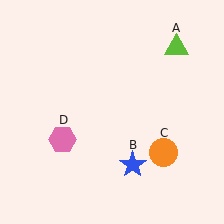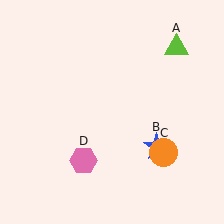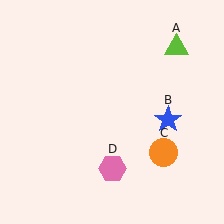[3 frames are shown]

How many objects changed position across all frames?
2 objects changed position: blue star (object B), pink hexagon (object D).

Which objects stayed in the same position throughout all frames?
Lime triangle (object A) and orange circle (object C) remained stationary.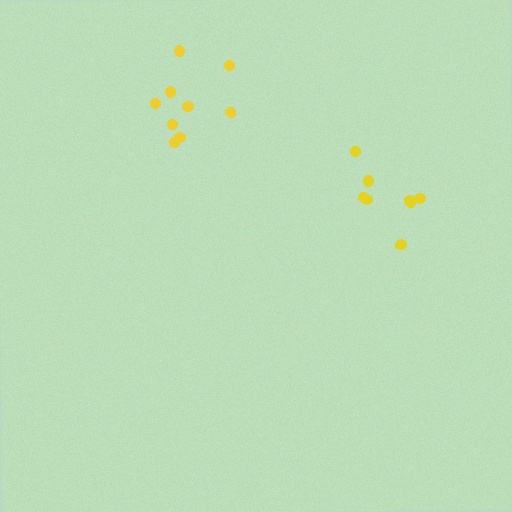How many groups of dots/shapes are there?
There are 2 groups.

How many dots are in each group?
Group 1: 9 dots, Group 2: 8 dots (17 total).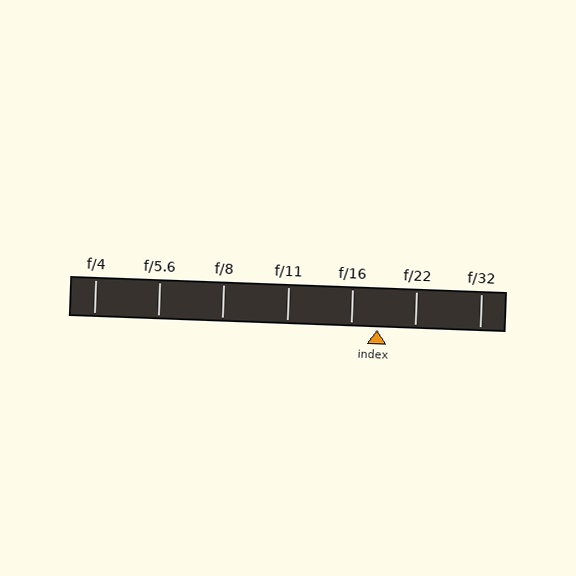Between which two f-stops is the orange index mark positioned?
The index mark is between f/16 and f/22.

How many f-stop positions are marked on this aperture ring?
There are 7 f-stop positions marked.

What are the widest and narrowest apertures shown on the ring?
The widest aperture shown is f/4 and the narrowest is f/32.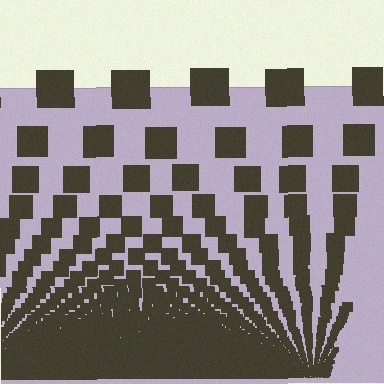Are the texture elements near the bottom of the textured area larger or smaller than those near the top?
Smaller. The gradient is inverted — elements near the bottom are smaller and denser.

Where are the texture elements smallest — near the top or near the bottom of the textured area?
Near the bottom.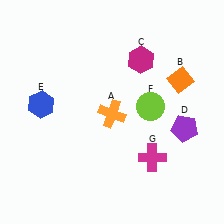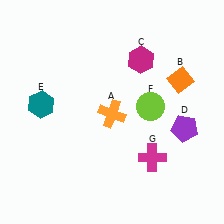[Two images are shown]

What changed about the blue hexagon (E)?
In Image 1, E is blue. In Image 2, it changed to teal.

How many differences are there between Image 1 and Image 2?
There is 1 difference between the two images.